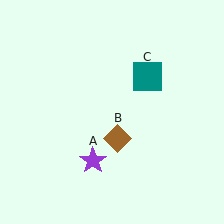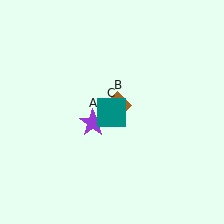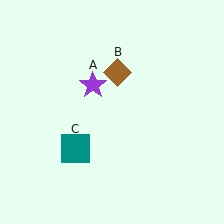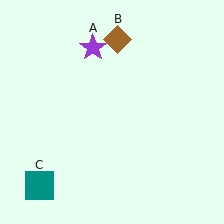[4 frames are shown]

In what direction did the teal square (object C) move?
The teal square (object C) moved down and to the left.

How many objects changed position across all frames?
3 objects changed position: purple star (object A), brown diamond (object B), teal square (object C).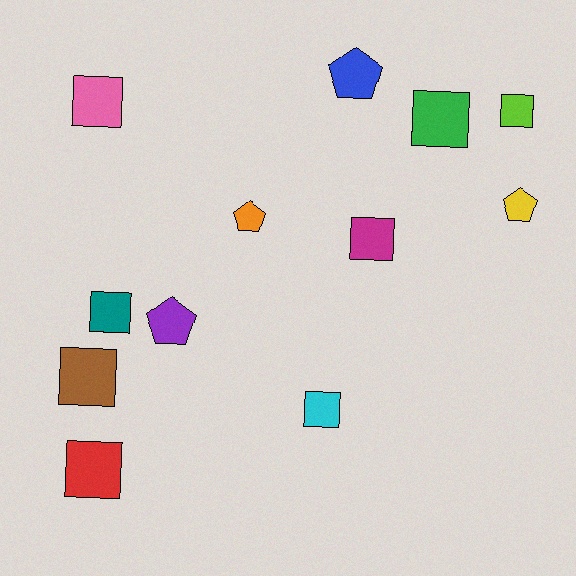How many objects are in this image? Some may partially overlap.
There are 12 objects.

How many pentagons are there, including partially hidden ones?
There are 4 pentagons.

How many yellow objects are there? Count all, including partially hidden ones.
There is 1 yellow object.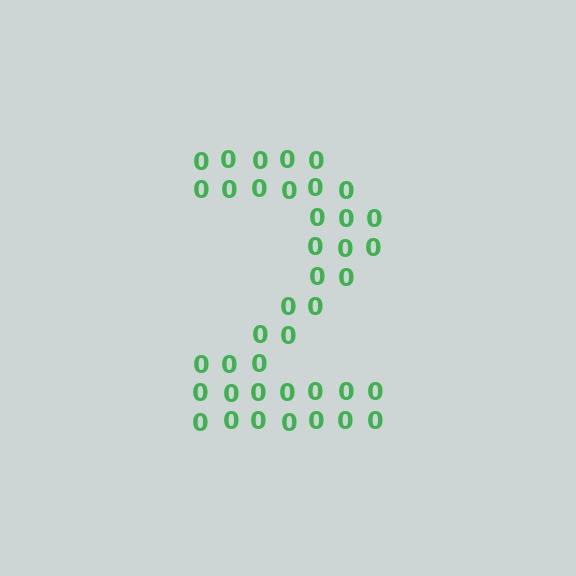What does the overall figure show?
The overall figure shows the digit 2.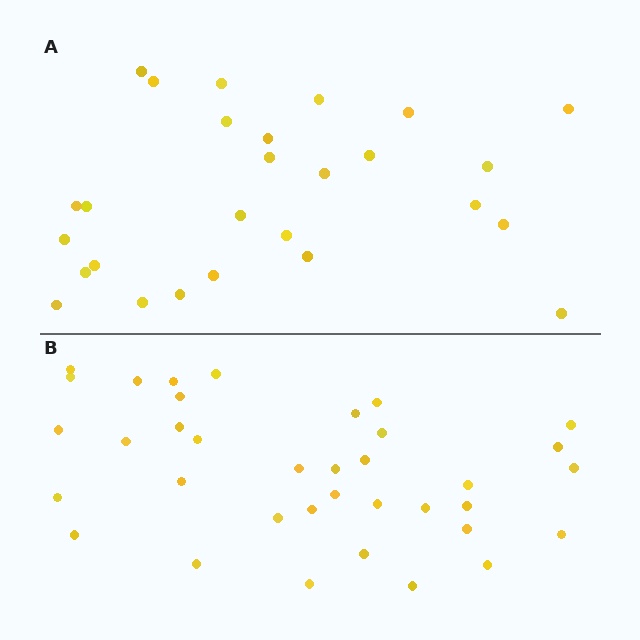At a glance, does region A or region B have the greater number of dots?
Region B (the bottom region) has more dots.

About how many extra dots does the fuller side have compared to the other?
Region B has roughly 8 or so more dots than region A.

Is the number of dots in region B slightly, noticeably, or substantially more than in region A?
Region B has noticeably more, but not dramatically so. The ratio is roughly 1.3 to 1.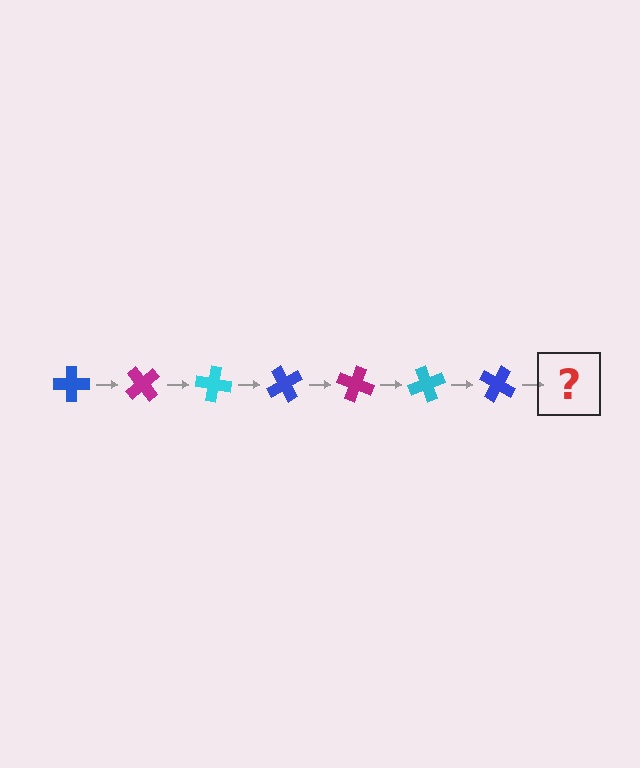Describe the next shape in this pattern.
It should be a magenta cross, rotated 350 degrees from the start.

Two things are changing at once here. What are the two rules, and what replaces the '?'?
The two rules are that it rotates 50 degrees each step and the color cycles through blue, magenta, and cyan. The '?' should be a magenta cross, rotated 350 degrees from the start.